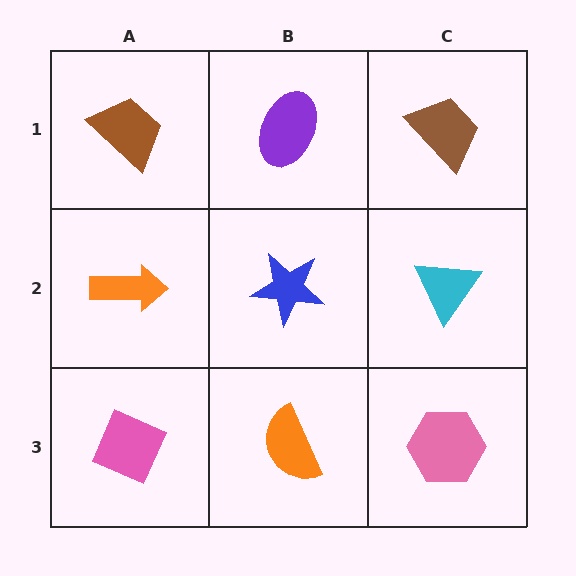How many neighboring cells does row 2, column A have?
3.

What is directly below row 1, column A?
An orange arrow.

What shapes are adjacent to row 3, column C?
A cyan triangle (row 2, column C), an orange semicircle (row 3, column B).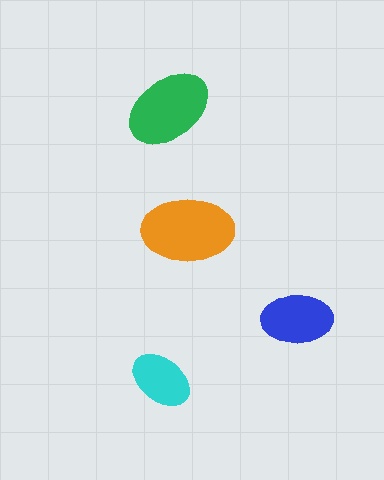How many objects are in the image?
There are 4 objects in the image.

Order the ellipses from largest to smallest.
the orange one, the green one, the blue one, the cyan one.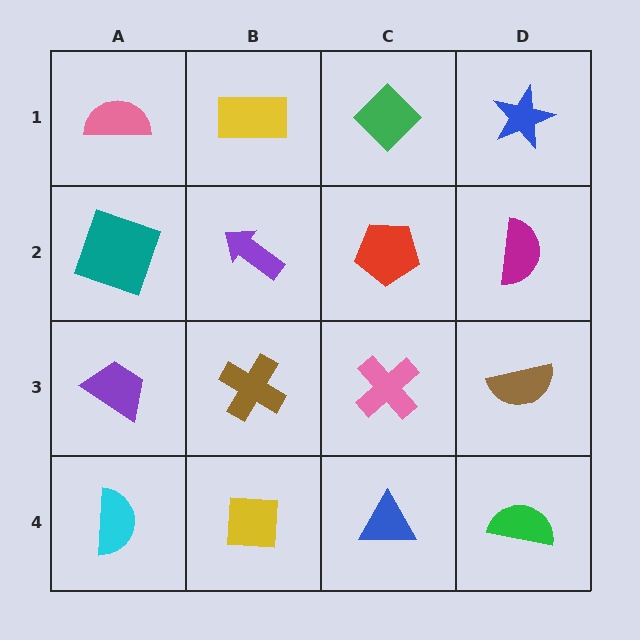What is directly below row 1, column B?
A purple arrow.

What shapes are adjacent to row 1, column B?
A purple arrow (row 2, column B), a pink semicircle (row 1, column A), a green diamond (row 1, column C).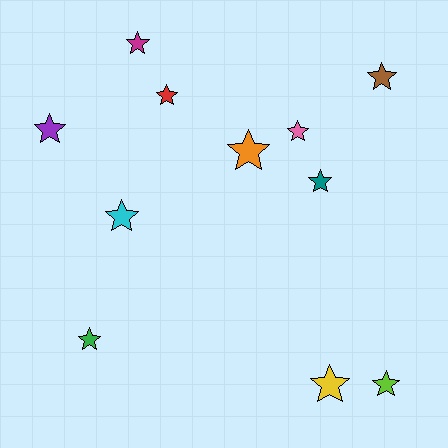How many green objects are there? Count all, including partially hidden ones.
There is 1 green object.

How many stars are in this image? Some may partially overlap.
There are 11 stars.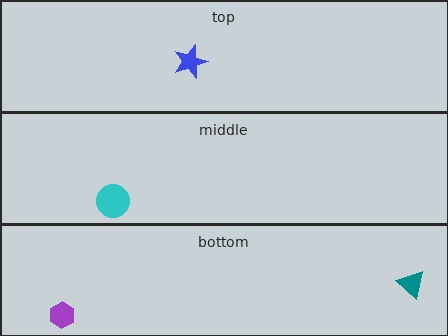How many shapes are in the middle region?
1.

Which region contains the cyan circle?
The middle region.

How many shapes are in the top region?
1.